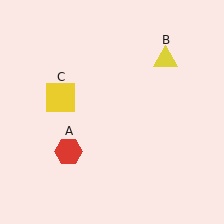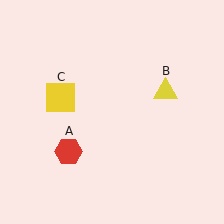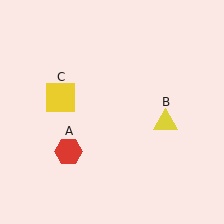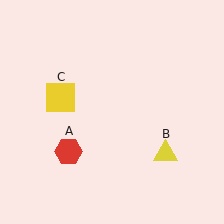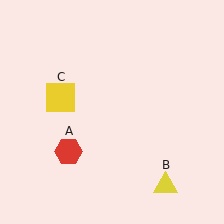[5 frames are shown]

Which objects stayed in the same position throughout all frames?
Red hexagon (object A) and yellow square (object C) remained stationary.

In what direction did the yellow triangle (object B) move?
The yellow triangle (object B) moved down.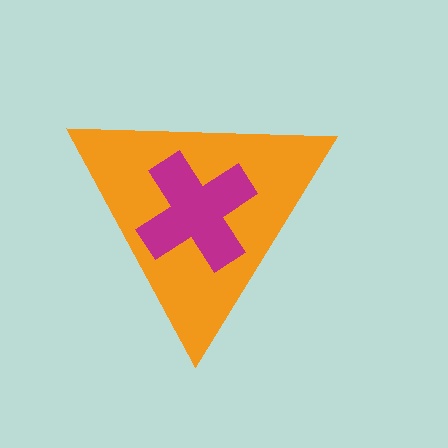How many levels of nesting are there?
2.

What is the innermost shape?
The magenta cross.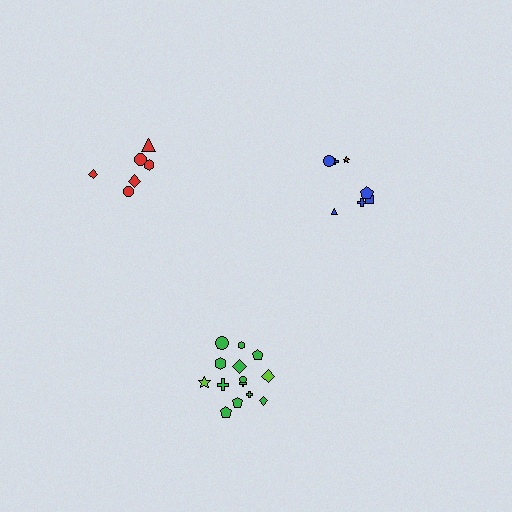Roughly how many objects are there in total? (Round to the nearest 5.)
Roughly 30 objects in total.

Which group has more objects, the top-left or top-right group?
The top-right group.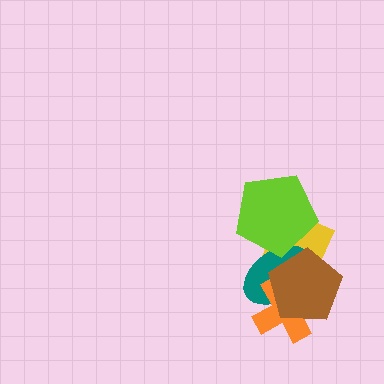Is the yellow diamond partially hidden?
Yes, it is partially covered by another shape.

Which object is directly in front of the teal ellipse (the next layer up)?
The orange cross is directly in front of the teal ellipse.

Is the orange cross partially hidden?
Yes, it is partially covered by another shape.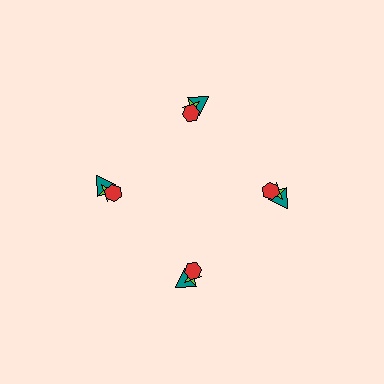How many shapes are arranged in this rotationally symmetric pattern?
There are 12 shapes, arranged in 4 groups of 3.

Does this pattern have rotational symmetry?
Yes, this pattern has 4-fold rotational symmetry. It looks the same after rotating 90 degrees around the center.